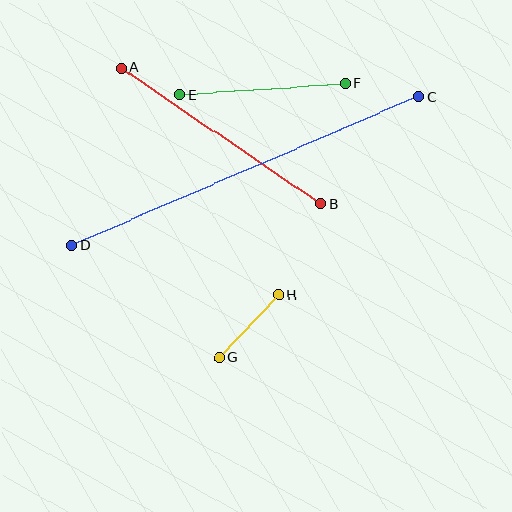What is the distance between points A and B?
The distance is approximately 242 pixels.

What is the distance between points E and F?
The distance is approximately 166 pixels.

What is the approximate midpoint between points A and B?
The midpoint is at approximately (221, 136) pixels.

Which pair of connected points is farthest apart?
Points C and D are farthest apart.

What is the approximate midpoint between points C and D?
The midpoint is at approximately (245, 171) pixels.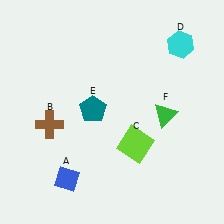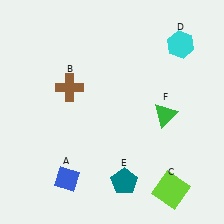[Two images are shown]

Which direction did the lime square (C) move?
The lime square (C) moved down.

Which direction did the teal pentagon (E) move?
The teal pentagon (E) moved down.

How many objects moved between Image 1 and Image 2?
3 objects moved between the two images.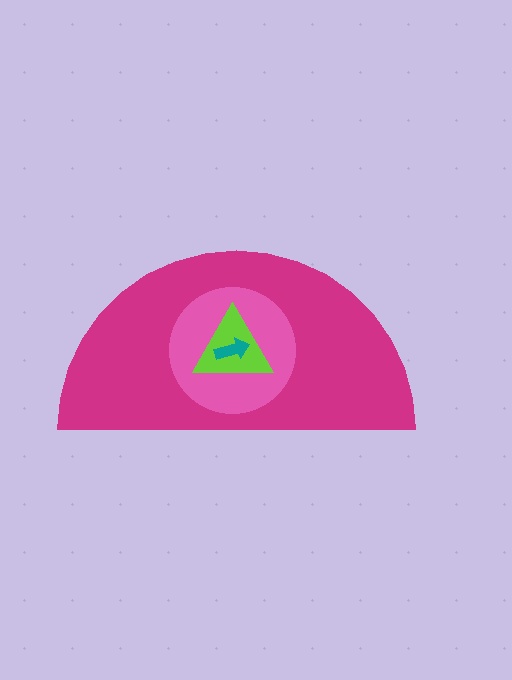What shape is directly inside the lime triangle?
The teal arrow.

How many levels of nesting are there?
4.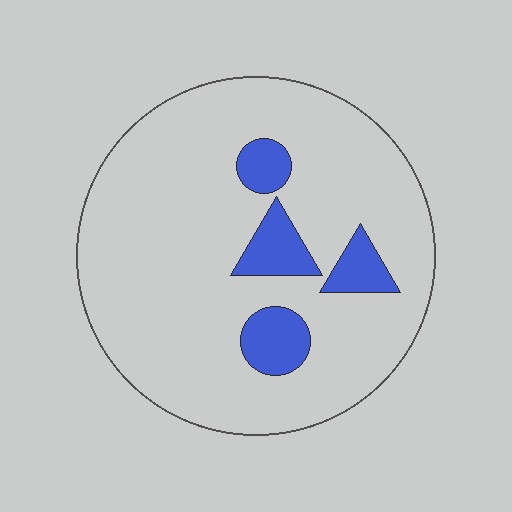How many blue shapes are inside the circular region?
4.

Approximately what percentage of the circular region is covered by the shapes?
Approximately 15%.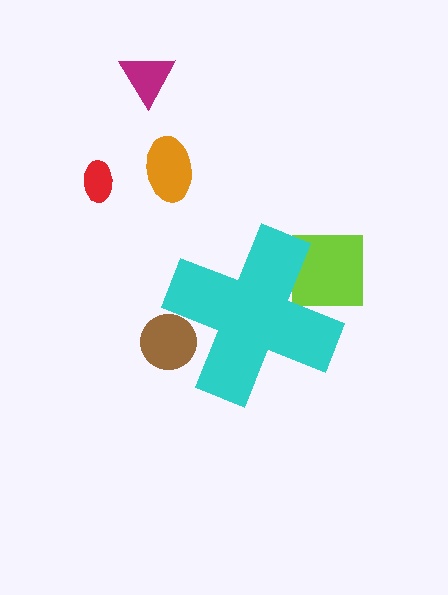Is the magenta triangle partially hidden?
No, the magenta triangle is fully visible.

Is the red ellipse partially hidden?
No, the red ellipse is fully visible.